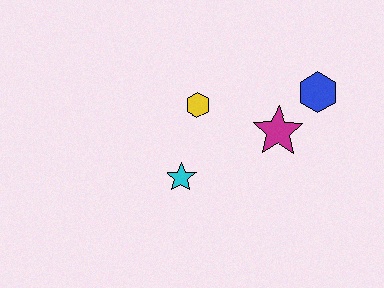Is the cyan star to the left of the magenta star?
Yes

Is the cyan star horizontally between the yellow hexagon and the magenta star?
No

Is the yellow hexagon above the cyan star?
Yes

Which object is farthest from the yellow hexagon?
The blue hexagon is farthest from the yellow hexagon.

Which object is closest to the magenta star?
The blue hexagon is closest to the magenta star.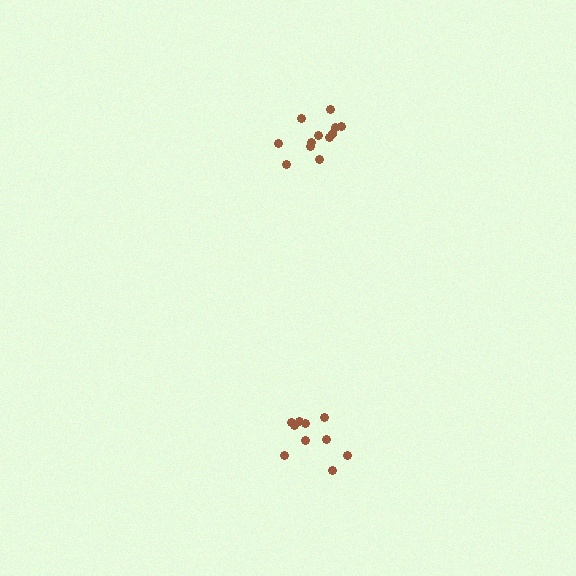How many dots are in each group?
Group 1: 12 dots, Group 2: 10 dots (22 total).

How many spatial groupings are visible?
There are 2 spatial groupings.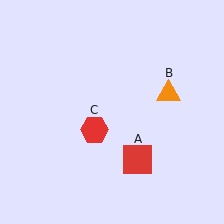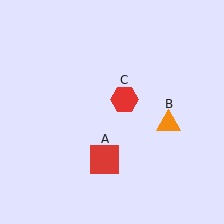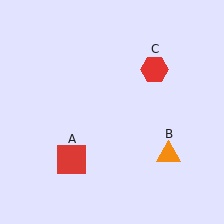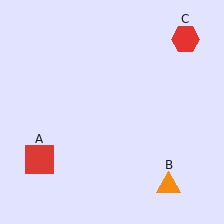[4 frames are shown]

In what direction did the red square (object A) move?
The red square (object A) moved left.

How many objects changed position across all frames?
3 objects changed position: red square (object A), orange triangle (object B), red hexagon (object C).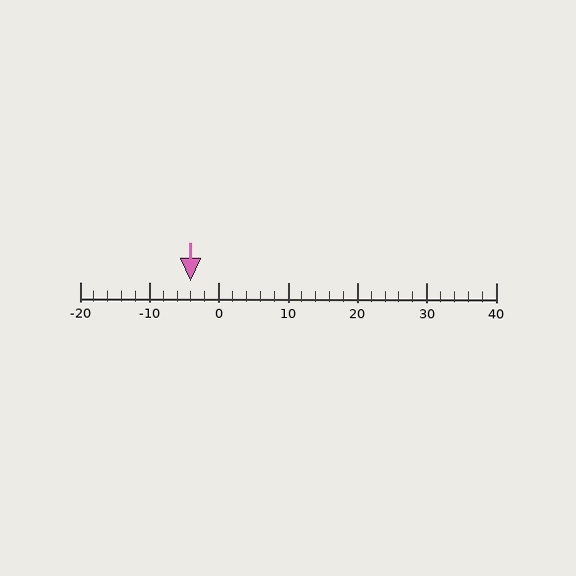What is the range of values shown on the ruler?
The ruler shows values from -20 to 40.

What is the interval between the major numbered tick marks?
The major tick marks are spaced 10 units apart.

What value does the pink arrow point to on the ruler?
The pink arrow points to approximately -4.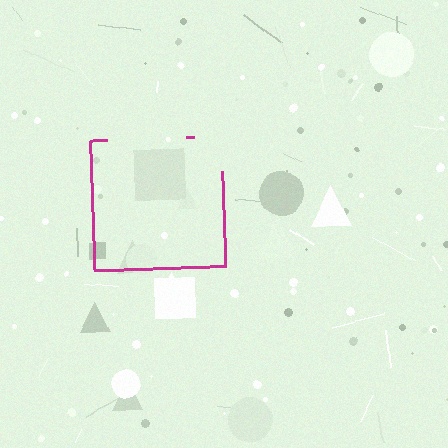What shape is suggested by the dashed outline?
The dashed outline suggests a square.